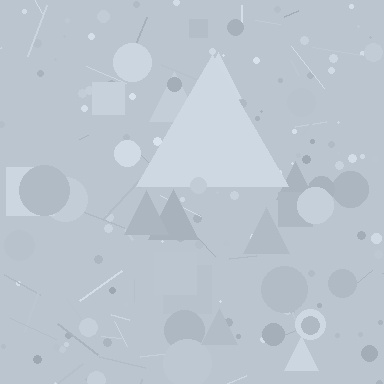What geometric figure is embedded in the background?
A triangle is embedded in the background.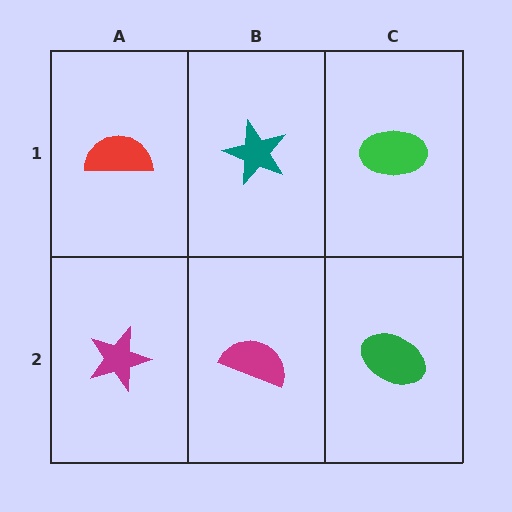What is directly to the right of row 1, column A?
A teal star.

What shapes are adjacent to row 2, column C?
A green ellipse (row 1, column C), a magenta semicircle (row 2, column B).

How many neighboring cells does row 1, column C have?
2.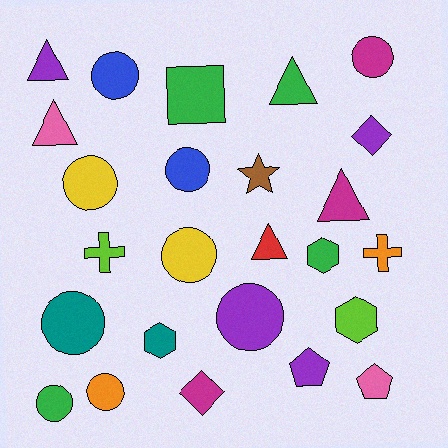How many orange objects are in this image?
There are 2 orange objects.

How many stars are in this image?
There is 1 star.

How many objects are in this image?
There are 25 objects.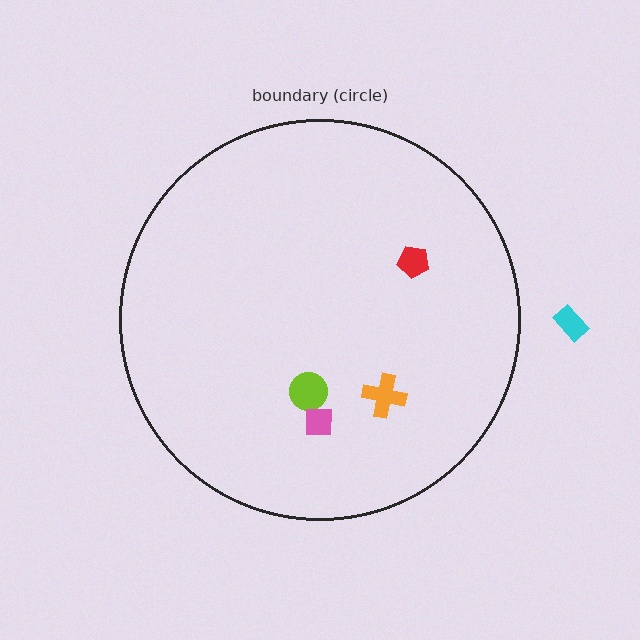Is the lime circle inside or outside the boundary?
Inside.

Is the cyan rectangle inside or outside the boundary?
Outside.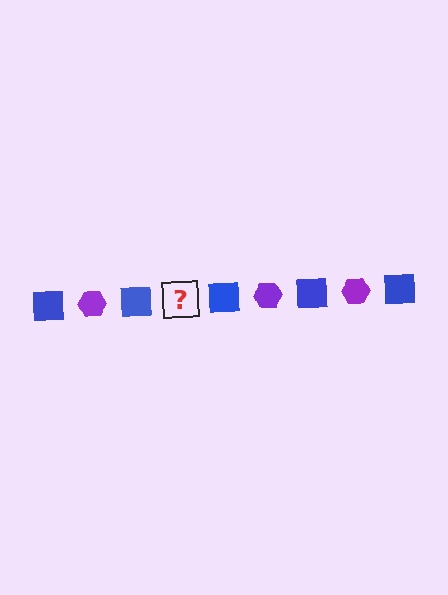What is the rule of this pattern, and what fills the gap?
The rule is that the pattern alternates between blue square and purple hexagon. The gap should be filled with a purple hexagon.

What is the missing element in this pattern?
The missing element is a purple hexagon.